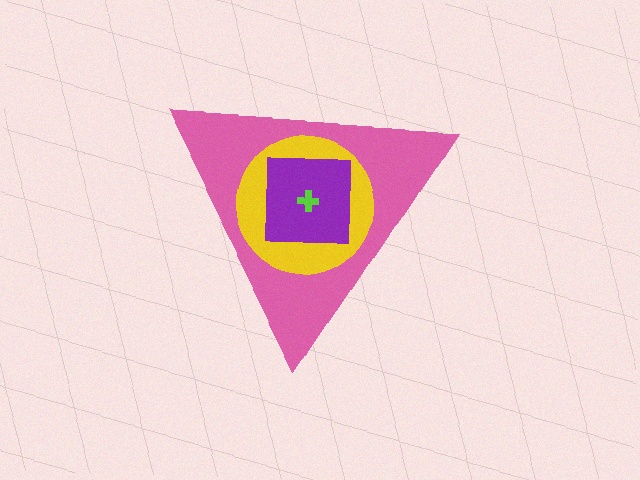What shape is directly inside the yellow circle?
The purple square.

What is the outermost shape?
The pink triangle.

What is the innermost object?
The lime cross.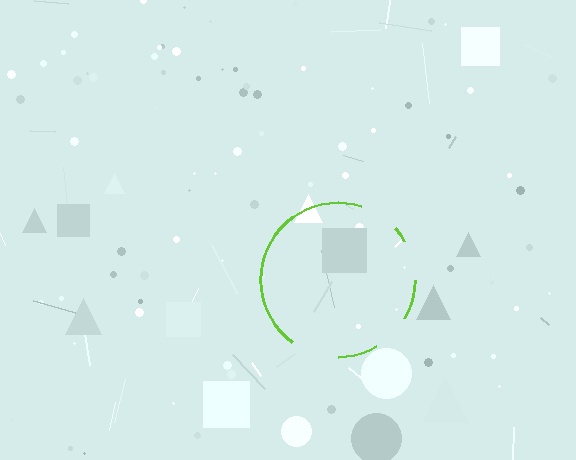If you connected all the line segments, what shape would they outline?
They would outline a circle.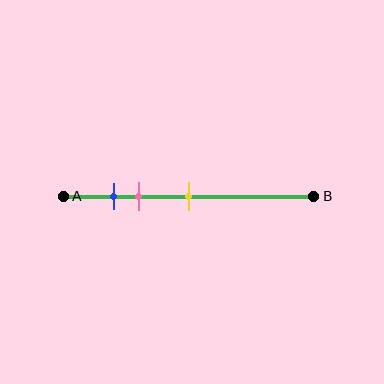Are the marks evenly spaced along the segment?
No, the marks are not evenly spaced.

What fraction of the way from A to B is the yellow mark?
The yellow mark is approximately 50% (0.5) of the way from A to B.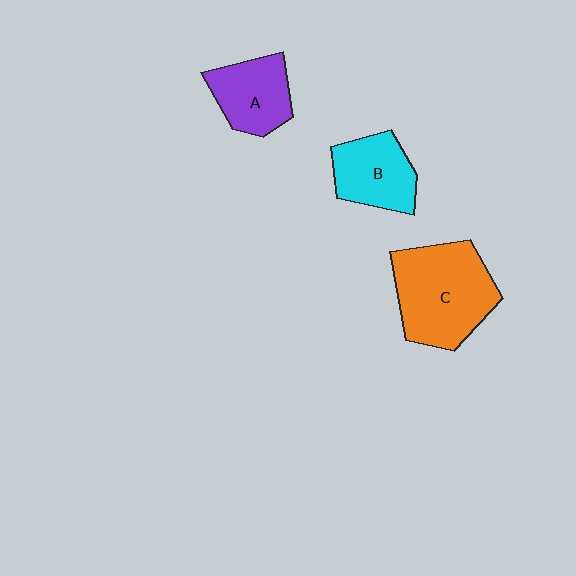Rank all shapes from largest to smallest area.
From largest to smallest: C (orange), B (cyan), A (purple).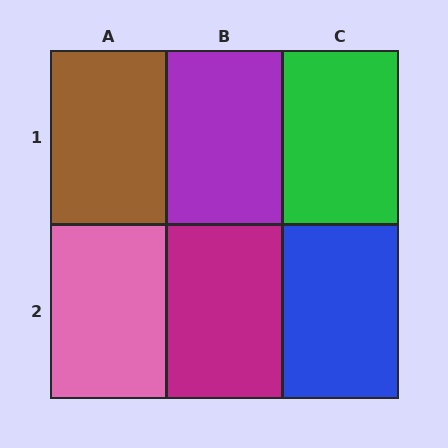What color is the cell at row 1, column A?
Brown.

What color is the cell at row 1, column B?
Purple.